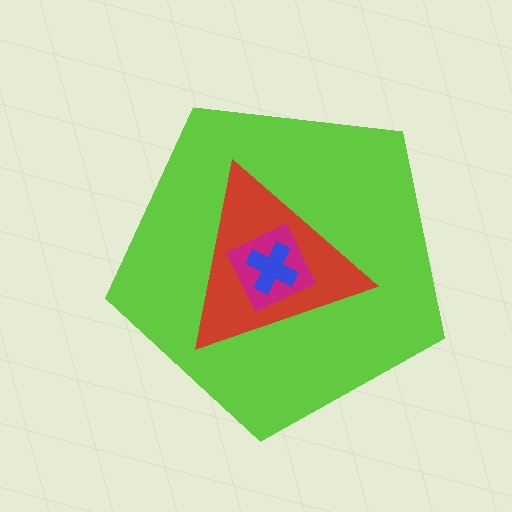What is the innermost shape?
The blue cross.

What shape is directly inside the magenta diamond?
The blue cross.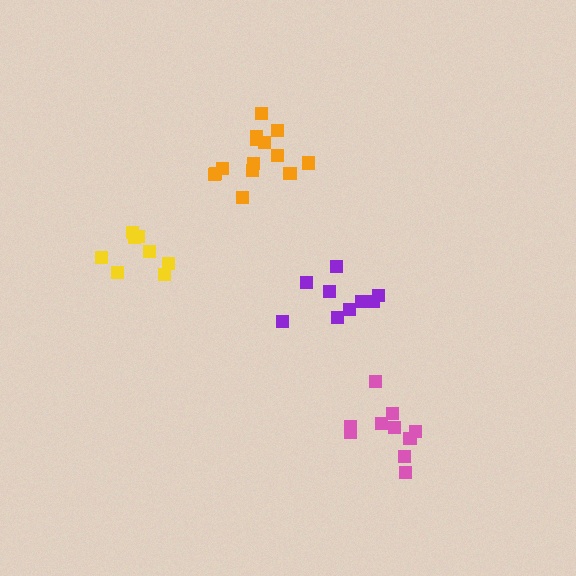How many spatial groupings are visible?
There are 4 spatial groupings.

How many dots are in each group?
Group 1: 9 dots, Group 2: 9 dots, Group 3: 10 dots, Group 4: 14 dots (42 total).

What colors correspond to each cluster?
The clusters are colored: yellow, purple, pink, orange.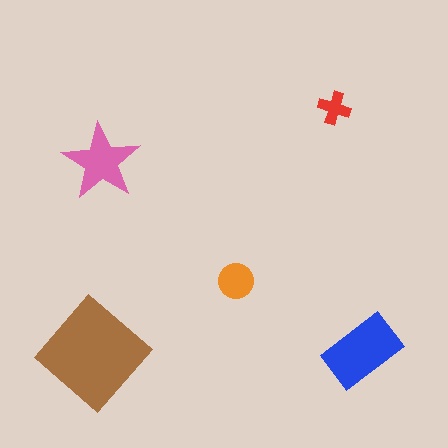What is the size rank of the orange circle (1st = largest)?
4th.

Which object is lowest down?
The brown diamond is bottommost.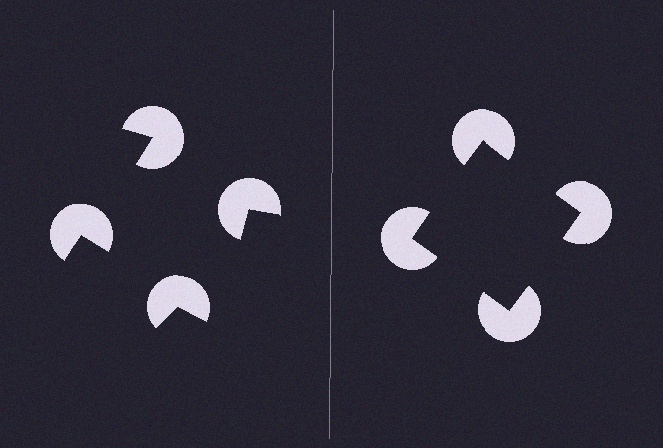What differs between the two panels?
The pac-man discs are positioned identically on both sides; only the wedge orientations differ. On the right they align to a square; on the left they are misaligned.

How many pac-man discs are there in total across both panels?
8 — 4 on each side.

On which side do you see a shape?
An illusory square appears on the right side. On the left side the wedge cuts are rotated, so no coherent shape forms.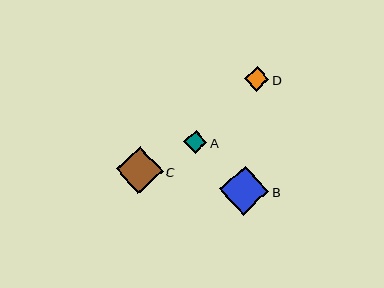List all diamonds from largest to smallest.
From largest to smallest: B, C, D, A.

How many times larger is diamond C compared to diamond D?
Diamond C is approximately 1.9 times the size of diamond D.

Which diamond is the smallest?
Diamond A is the smallest with a size of approximately 23 pixels.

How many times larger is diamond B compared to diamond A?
Diamond B is approximately 2.1 times the size of diamond A.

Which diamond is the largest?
Diamond B is the largest with a size of approximately 49 pixels.